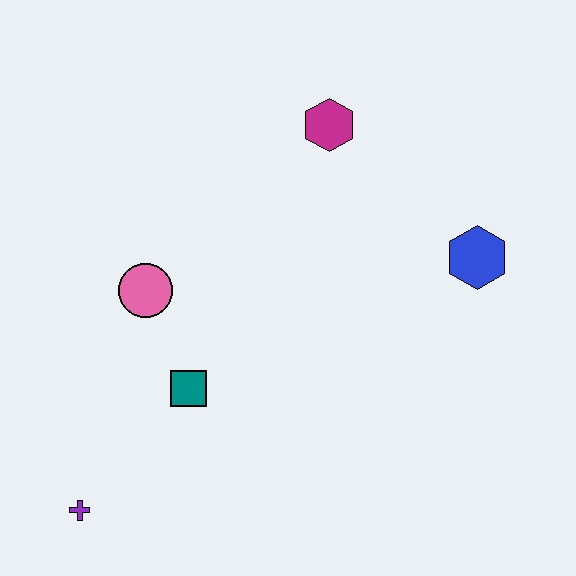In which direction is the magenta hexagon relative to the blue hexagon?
The magenta hexagon is to the left of the blue hexagon.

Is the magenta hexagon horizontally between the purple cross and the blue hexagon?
Yes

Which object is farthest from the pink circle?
The blue hexagon is farthest from the pink circle.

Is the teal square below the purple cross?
No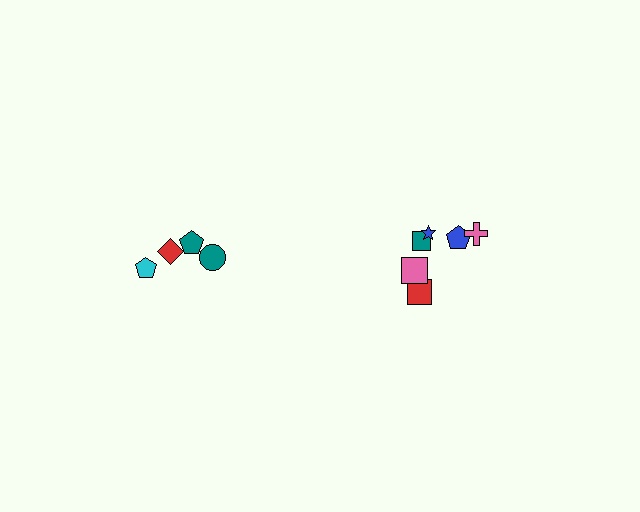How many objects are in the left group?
There are 4 objects.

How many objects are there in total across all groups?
There are 10 objects.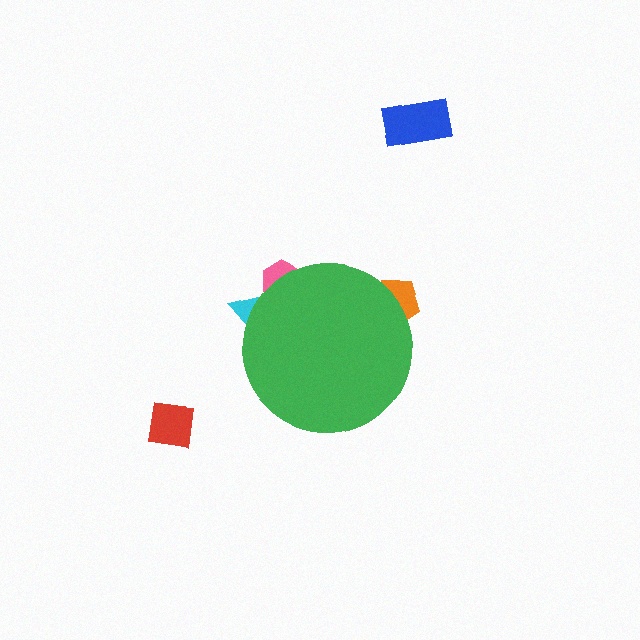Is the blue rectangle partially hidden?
No, the blue rectangle is fully visible.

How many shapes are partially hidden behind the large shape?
3 shapes are partially hidden.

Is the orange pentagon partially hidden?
Yes, the orange pentagon is partially hidden behind the green circle.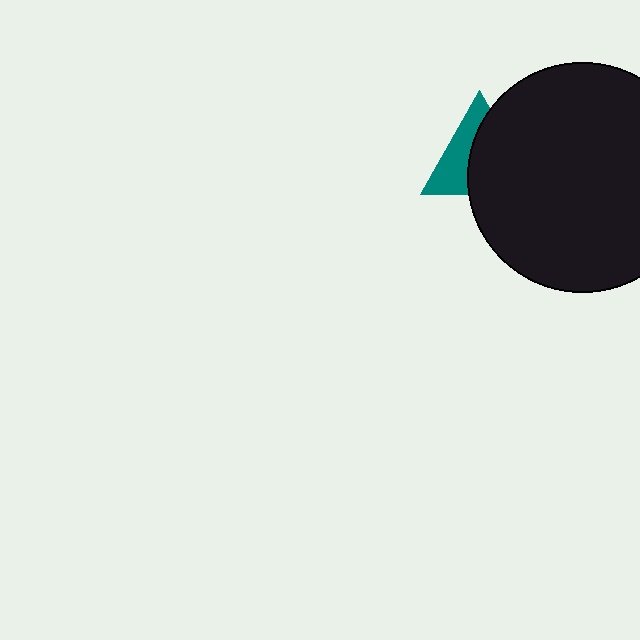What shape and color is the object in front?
The object in front is a black circle.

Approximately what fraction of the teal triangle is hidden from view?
Roughly 58% of the teal triangle is hidden behind the black circle.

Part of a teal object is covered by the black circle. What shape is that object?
It is a triangle.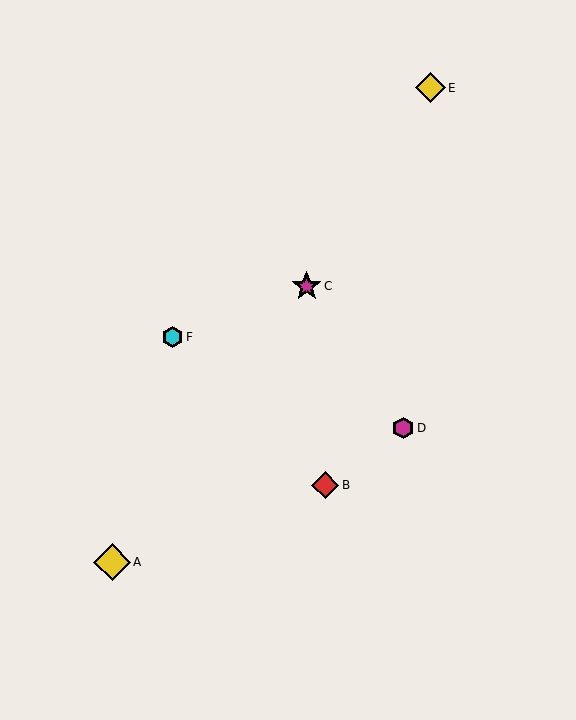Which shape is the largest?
The yellow diamond (labeled A) is the largest.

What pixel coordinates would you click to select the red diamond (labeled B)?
Click at (325, 485) to select the red diamond B.